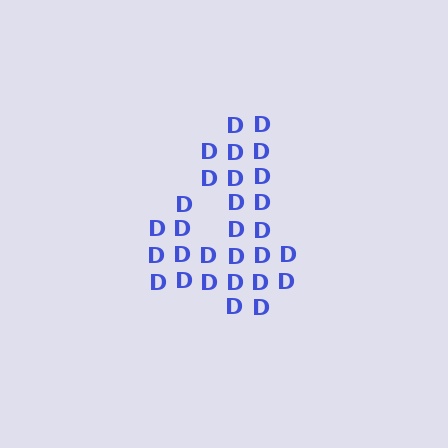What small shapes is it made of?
It is made of small letter D's.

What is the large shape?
The large shape is the digit 4.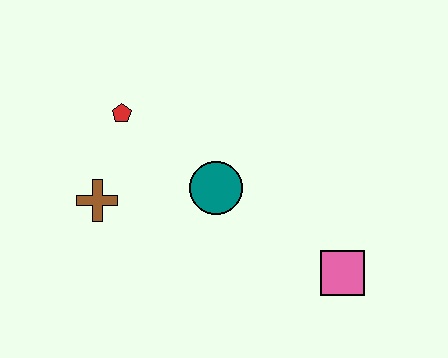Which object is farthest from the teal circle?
The pink square is farthest from the teal circle.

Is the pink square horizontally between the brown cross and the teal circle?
No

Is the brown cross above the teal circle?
No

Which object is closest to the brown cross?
The red pentagon is closest to the brown cross.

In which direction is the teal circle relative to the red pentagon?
The teal circle is to the right of the red pentagon.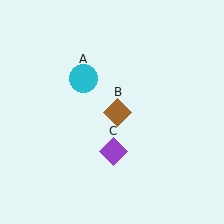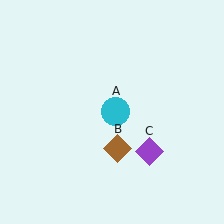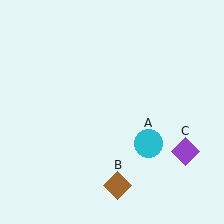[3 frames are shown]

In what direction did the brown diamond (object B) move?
The brown diamond (object B) moved down.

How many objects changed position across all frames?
3 objects changed position: cyan circle (object A), brown diamond (object B), purple diamond (object C).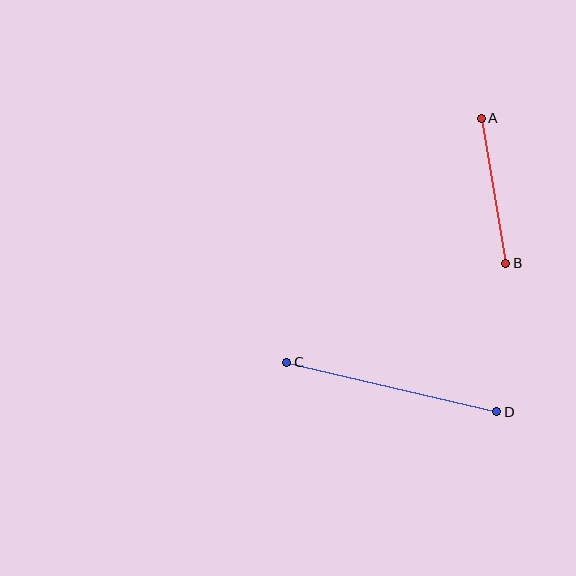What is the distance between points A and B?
The distance is approximately 147 pixels.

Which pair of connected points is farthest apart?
Points C and D are farthest apart.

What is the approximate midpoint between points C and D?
The midpoint is at approximately (392, 387) pixels.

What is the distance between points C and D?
The distance is approximately 216 pixels.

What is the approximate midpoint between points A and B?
The midpoint is at approximately (493, 191) pixels.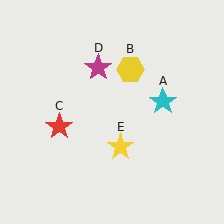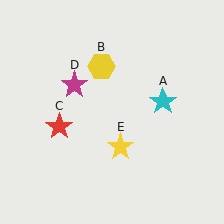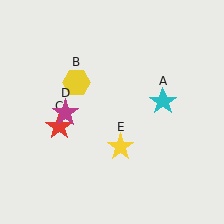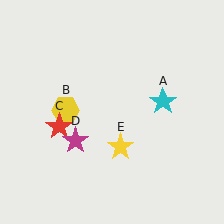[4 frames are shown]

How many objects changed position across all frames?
2 objects changed position: yellow hexagon (object B), magenta star (object D).